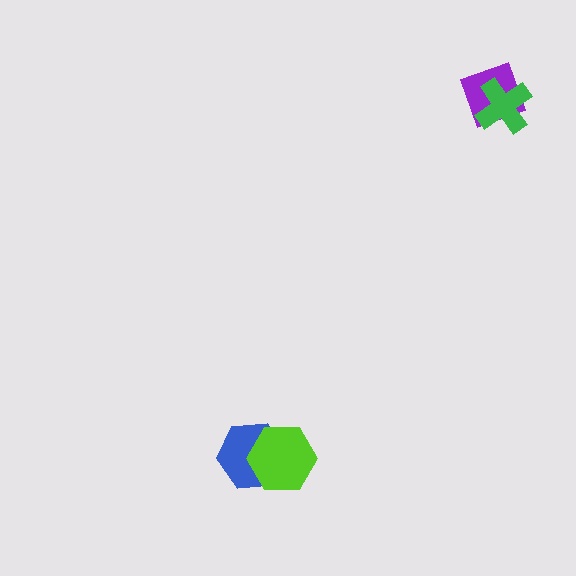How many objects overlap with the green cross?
1 object overlaps with the green cross.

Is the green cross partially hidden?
No, no other shape covers it.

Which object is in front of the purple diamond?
The green cross is in front of the purple diamond.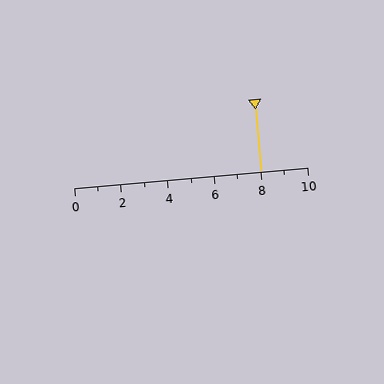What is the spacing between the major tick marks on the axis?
The major ticks are spaced 2 apart.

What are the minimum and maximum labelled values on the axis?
The axis runs from 0 to 10.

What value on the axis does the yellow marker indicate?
The marker indicates approximately 8.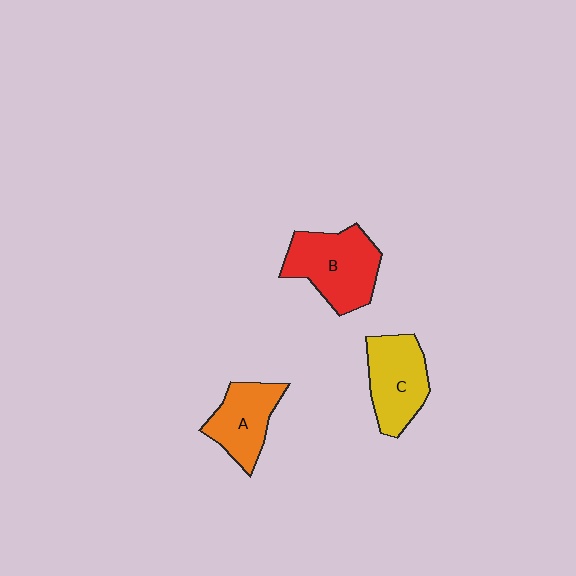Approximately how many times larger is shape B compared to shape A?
Approximately 1.3 times.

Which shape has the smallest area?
Shape A (orange).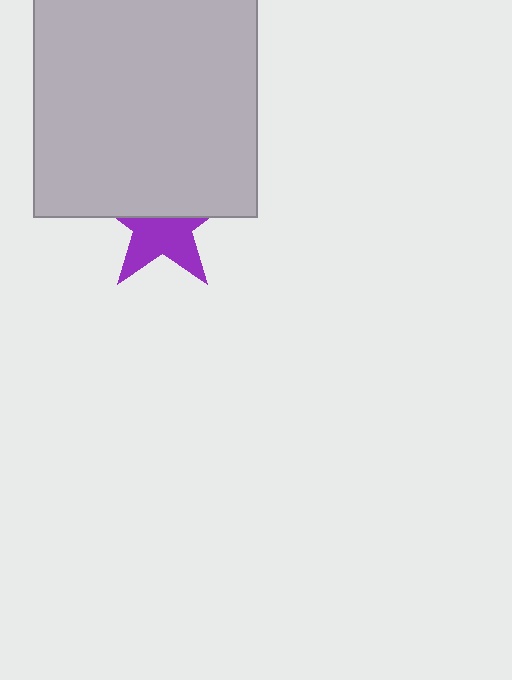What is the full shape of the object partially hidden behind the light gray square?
The partially hidden object is a purple star.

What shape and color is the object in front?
The object in front is a light gray square.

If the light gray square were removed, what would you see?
You would see the complete purple star.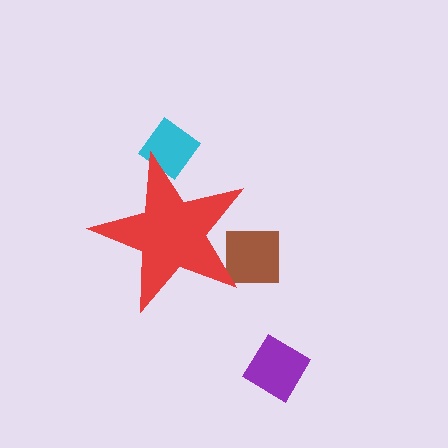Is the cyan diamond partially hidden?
Yes, the cyan diamond is partially hidden behind the red star.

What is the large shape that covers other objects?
A red star.